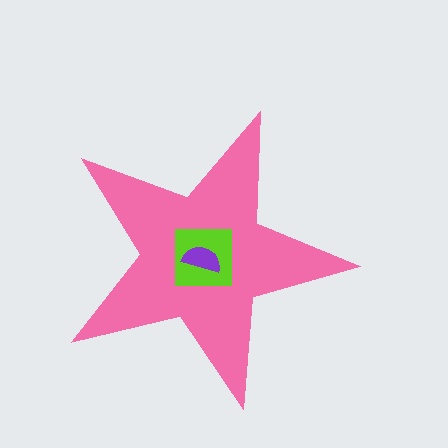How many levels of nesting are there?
3.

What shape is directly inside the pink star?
The lime square.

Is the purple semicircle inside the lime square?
Yes.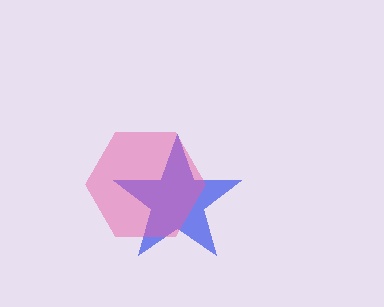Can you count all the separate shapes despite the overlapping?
Yes, there are 2 separate shapes.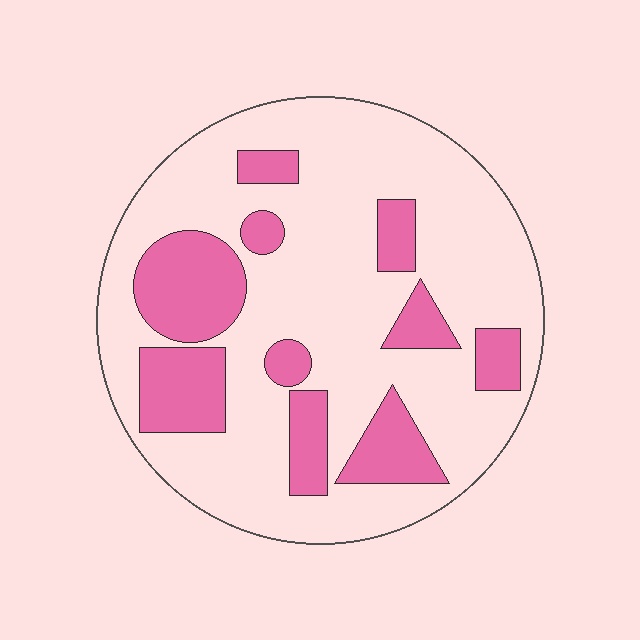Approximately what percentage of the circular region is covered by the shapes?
Approximately 25%.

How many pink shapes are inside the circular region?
10.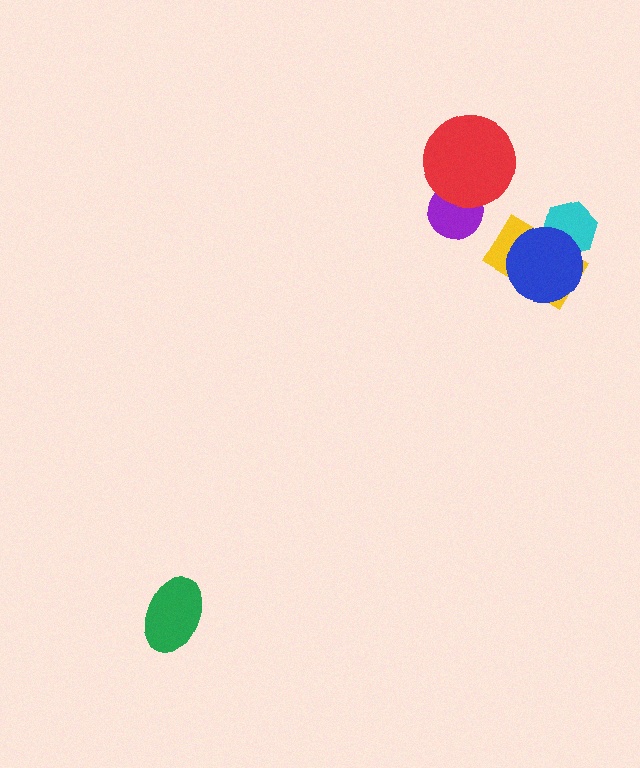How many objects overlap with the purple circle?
1 object overlaps with the purple circle.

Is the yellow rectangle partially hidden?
Yes, it is partially covered by another shape.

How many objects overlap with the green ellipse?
0 objects overlap with the green ellipse.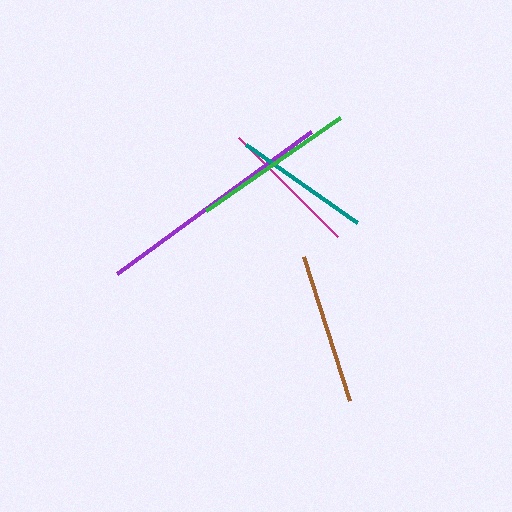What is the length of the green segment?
The green segment is approximately 163 pixels long.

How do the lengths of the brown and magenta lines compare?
The brown and magenta lines are approximately the same length.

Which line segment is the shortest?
The teal line is the shortest at approximately 135 pixels.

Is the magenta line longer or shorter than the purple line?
The purple line is longer than the magenta line.